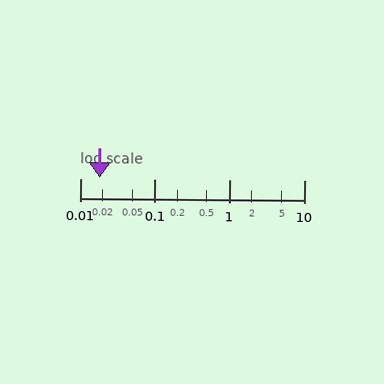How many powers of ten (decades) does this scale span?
The scale spans 3 decades, from 0.01 to 10.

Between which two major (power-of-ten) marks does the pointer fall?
The pointer is between 0.01 and 0.1.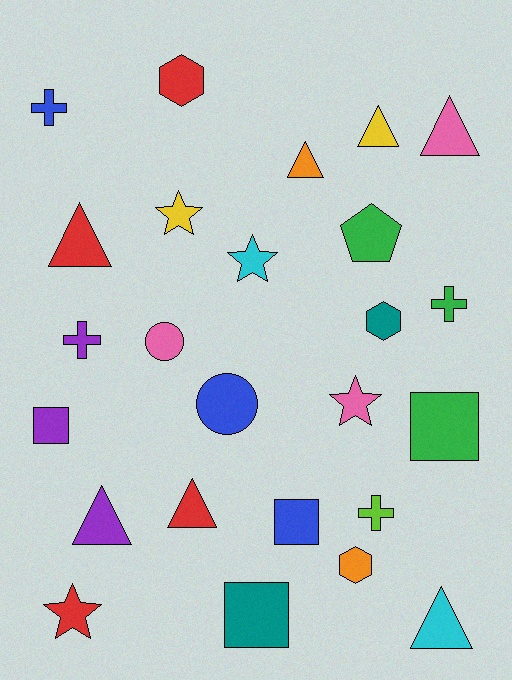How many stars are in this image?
There are 4 stars.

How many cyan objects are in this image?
There are 2 cyan objects.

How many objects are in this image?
There are 25 objects.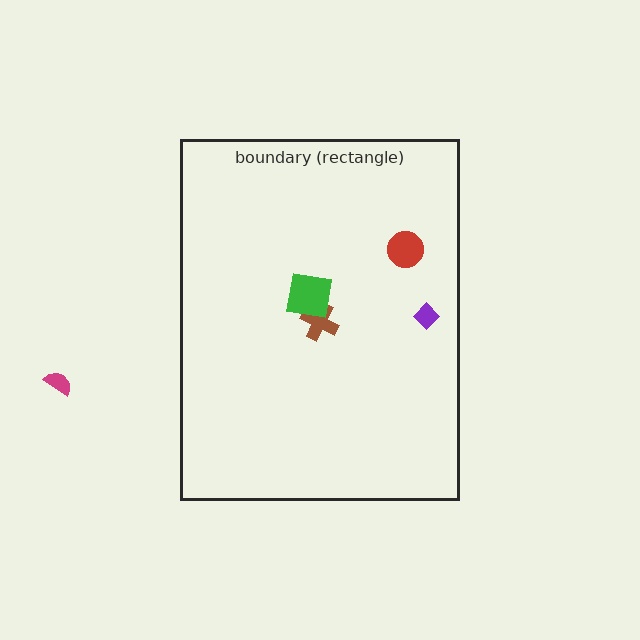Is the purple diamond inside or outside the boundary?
Inside.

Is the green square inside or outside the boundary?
Inside.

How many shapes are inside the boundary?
4 inside, 1 outside.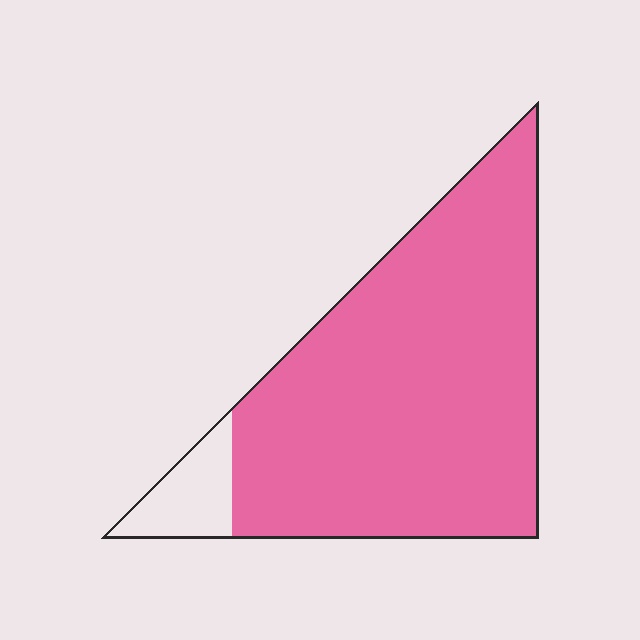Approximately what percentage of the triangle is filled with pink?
Approximately 90%.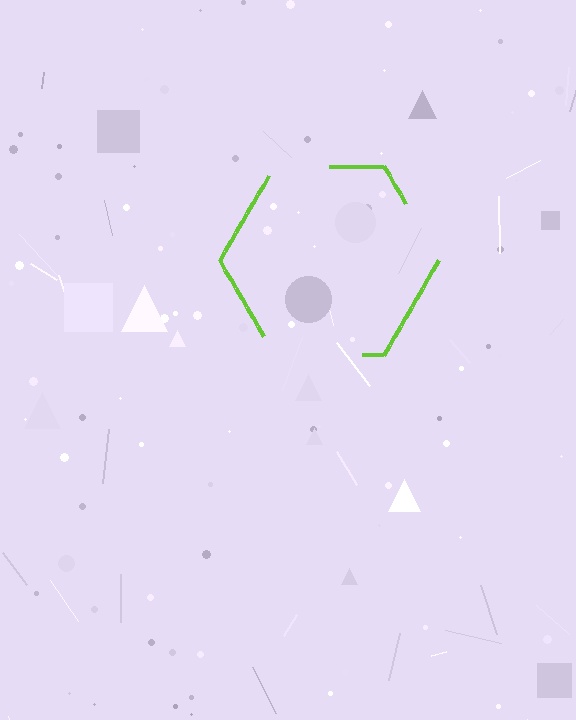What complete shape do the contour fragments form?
The contour fragments form a hexagon.